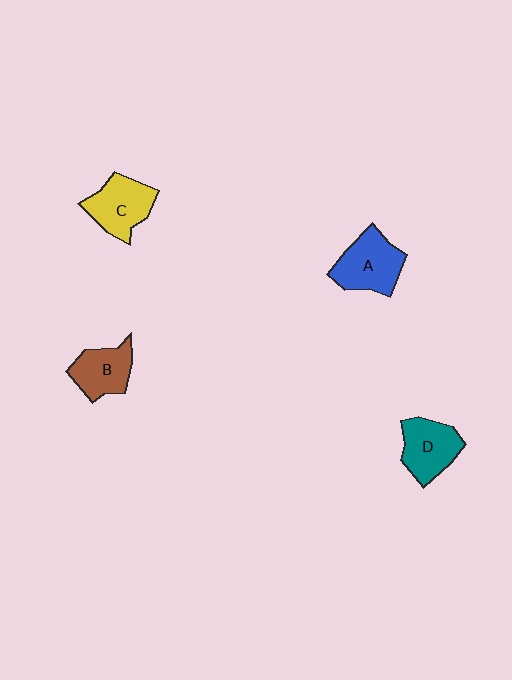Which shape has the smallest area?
Shape B (brown).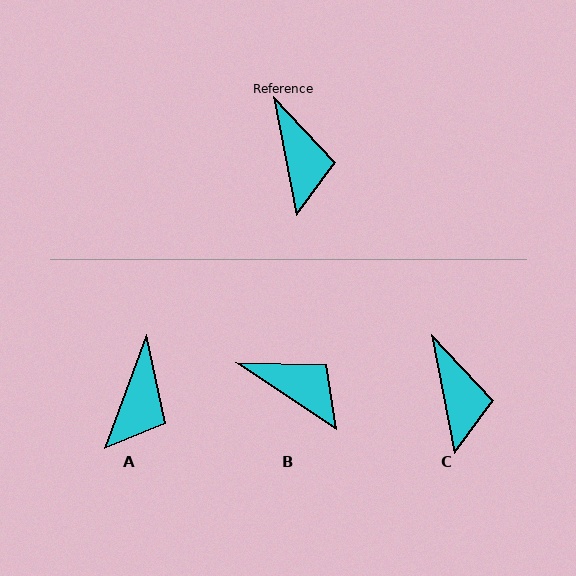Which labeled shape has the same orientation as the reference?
C.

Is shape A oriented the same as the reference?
No, it is off by about 31 degrees.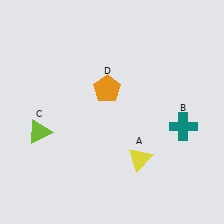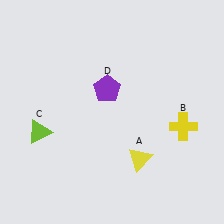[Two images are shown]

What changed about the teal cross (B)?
In Image 1, B is teal. In Image 2, it changed to yellow.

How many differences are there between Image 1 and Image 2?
There are 2 differences between the two images.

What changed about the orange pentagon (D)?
In Image 1, D is orange. In Image 2, it changed to purple.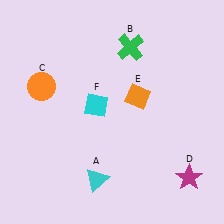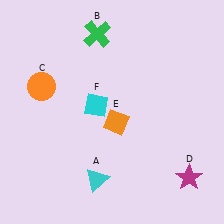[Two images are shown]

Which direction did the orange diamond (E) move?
The orange diamond (E) moved down.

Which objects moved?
The objects that moved are: the green cross (B), the orange diamond (E).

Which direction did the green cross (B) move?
The green cross (B) moved left.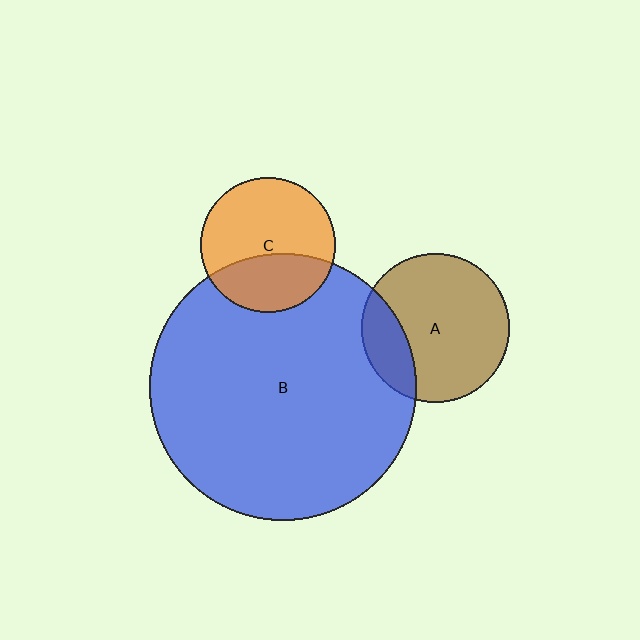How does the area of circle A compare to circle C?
Approximately 1.2 times.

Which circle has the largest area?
Circle B (blue).